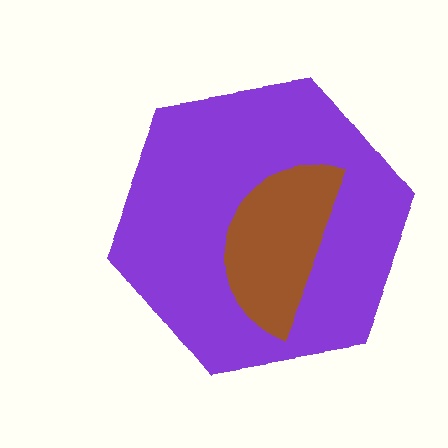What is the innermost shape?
The brown semicircle.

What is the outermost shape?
The purple hexagon.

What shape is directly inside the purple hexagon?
The brown semicircle.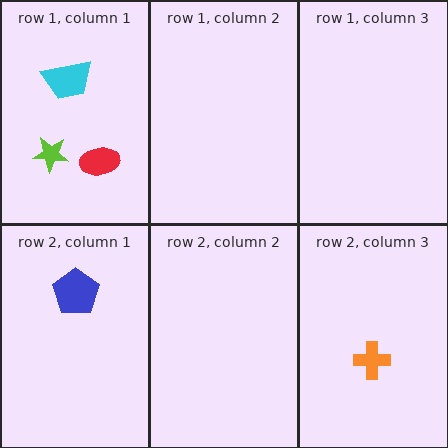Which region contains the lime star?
The row 1, column 1 region.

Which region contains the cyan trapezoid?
The row 1, column 1 region.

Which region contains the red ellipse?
The row 1, column 1 region.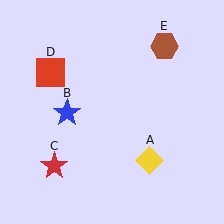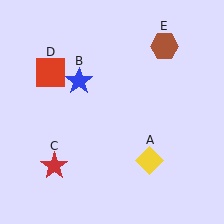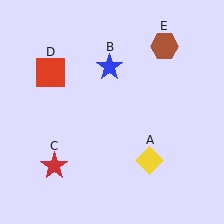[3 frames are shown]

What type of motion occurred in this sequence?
The blue star (object B) rotated clockwise around the center of the scene.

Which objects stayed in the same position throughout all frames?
Yellow diamond (object A) and red star (object C) and red square (object D) and brown hexagon (object E) remained stationary.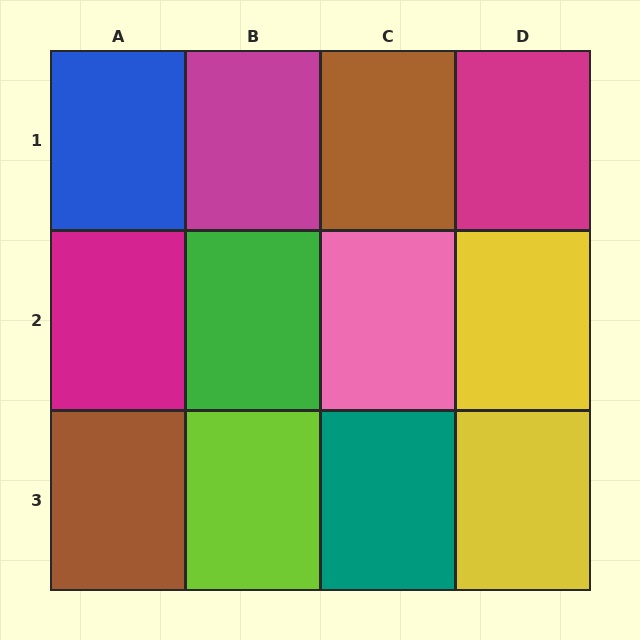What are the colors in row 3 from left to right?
Brown, lime, teal, yellow.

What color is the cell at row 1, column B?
Magenta.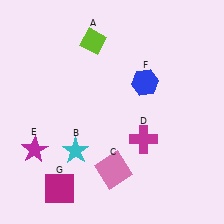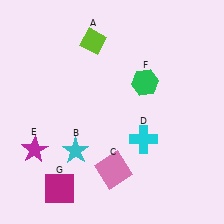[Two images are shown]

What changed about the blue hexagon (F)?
In Image 1, F is blue. In Image 2, it changed to green.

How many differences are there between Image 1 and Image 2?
There are 2 differences between the two images.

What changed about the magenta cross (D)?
In Image 1, D is magenta. In Image 2, it changed to cyan.